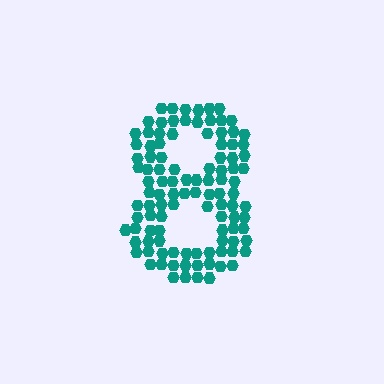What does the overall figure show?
The overall figure shows the digit 8.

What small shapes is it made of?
It is made of small hexagons.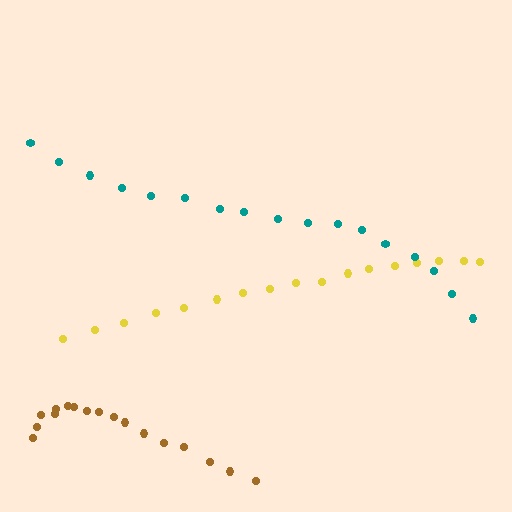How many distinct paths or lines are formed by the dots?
There are 3 distinct paths.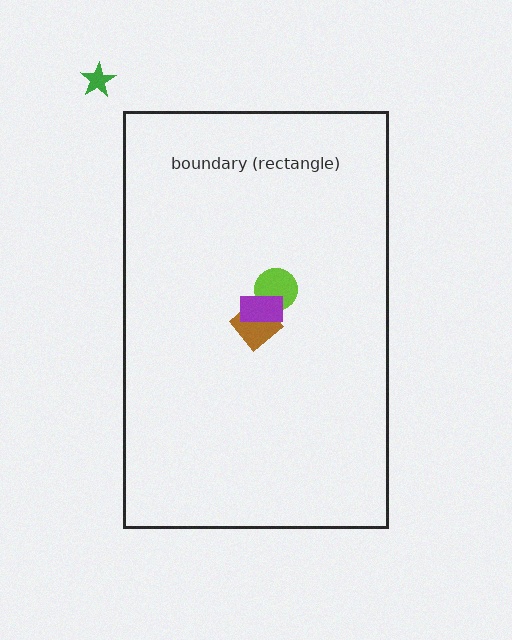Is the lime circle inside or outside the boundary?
Inside.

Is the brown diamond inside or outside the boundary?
Inside.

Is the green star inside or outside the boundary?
Outside.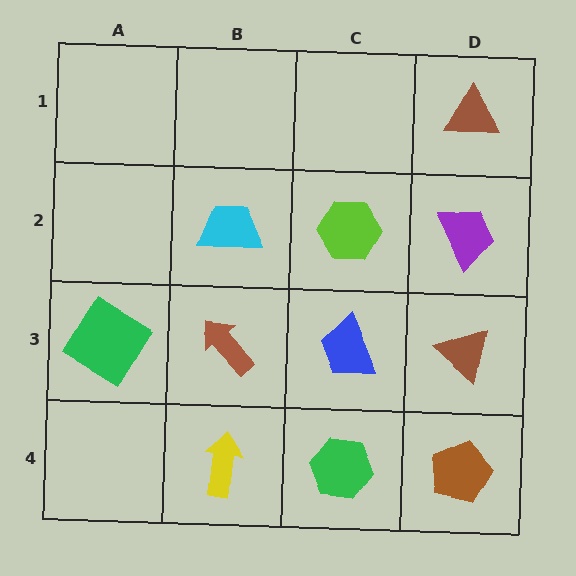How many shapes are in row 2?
3 shapes.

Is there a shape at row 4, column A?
No, that cell is empty.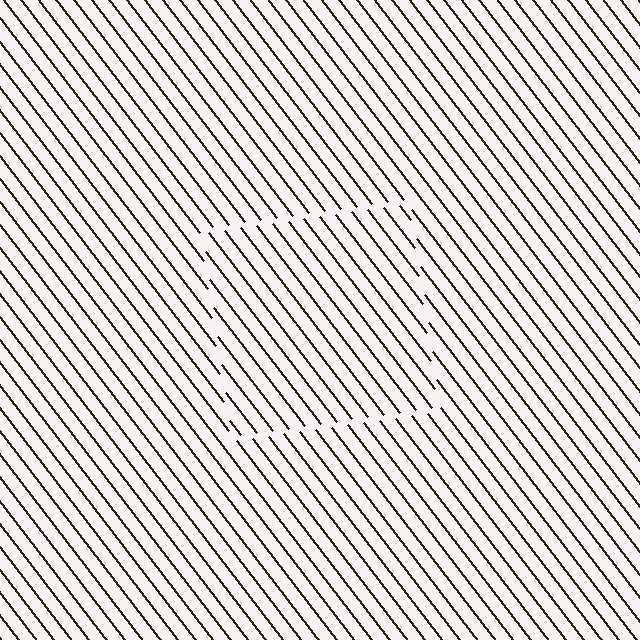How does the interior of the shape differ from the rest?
The interior of the shape contains the same grating, shifted by half a period — the contour is defined by the phase discontinuity where line-ends from the inner and outer gratings abut.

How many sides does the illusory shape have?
4 sides — the line-ends trace a square.